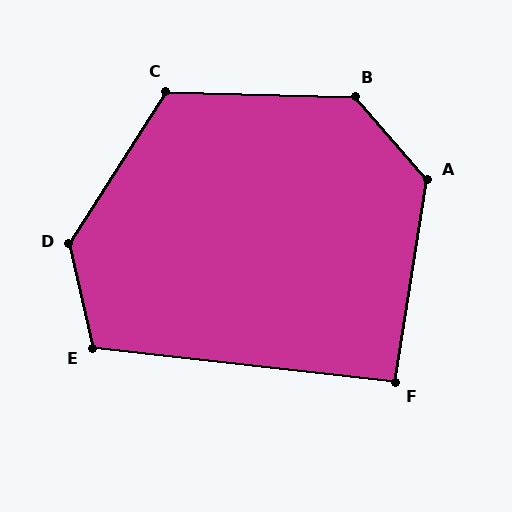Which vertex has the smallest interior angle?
F, at approximately 93 degrees.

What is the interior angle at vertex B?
Approximately 133 degrees (obtuse).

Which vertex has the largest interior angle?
D, at approximately 135 degrees.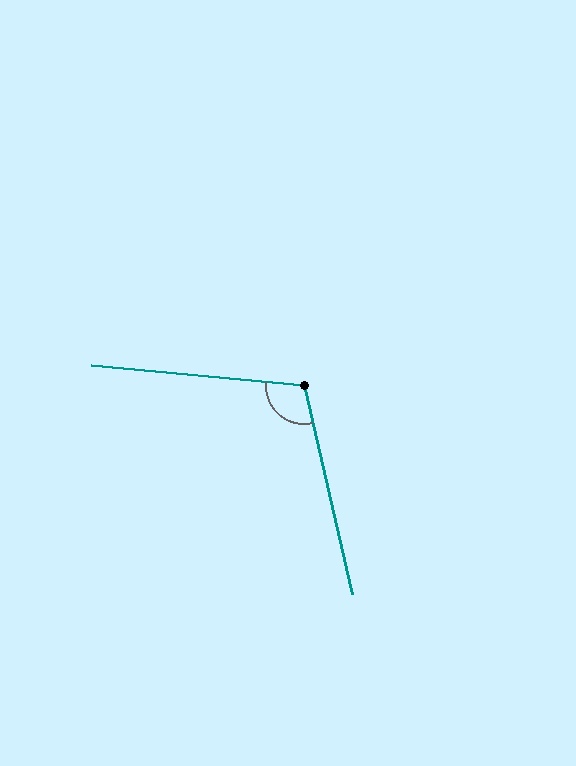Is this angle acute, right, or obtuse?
It is obtuse.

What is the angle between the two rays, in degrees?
Approximately 108 degrees.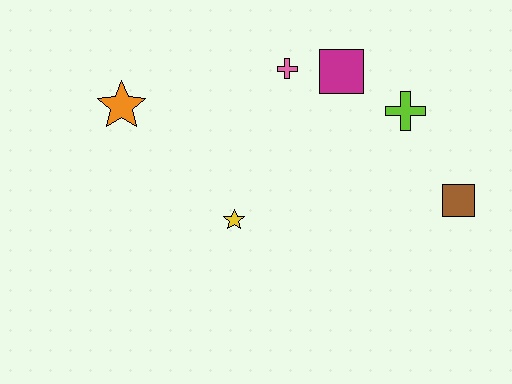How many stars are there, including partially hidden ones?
There are 2 stars.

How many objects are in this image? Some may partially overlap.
There are 6 objects.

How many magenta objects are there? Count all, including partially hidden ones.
There is 1 magenta object.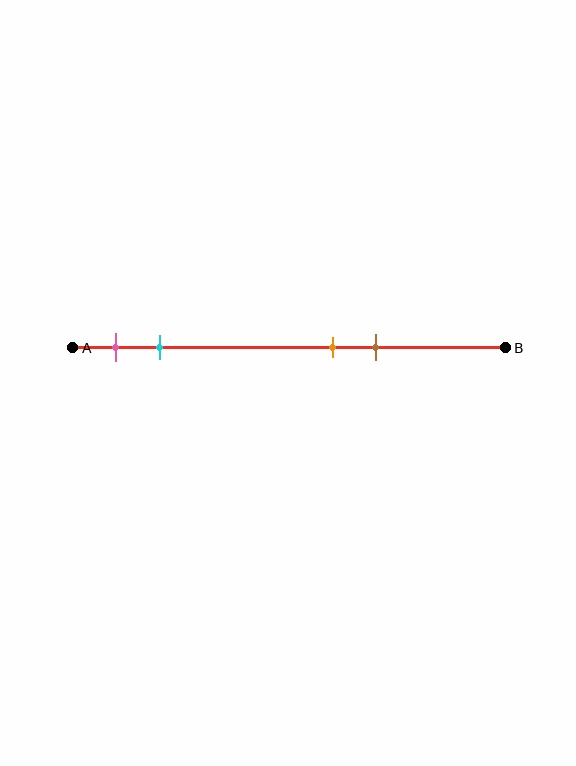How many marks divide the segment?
There are 4 marks dividing the segment.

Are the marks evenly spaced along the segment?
No, the marks are not evenly spaced.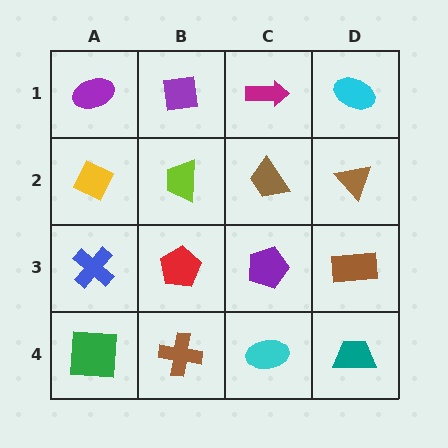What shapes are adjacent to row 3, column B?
A lime trapezoid (row 2, column B), a brown cross (row 4, column B), a blue cross (row 3, column A), a purple pentagon (row 3, column C).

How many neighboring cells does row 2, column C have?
4.